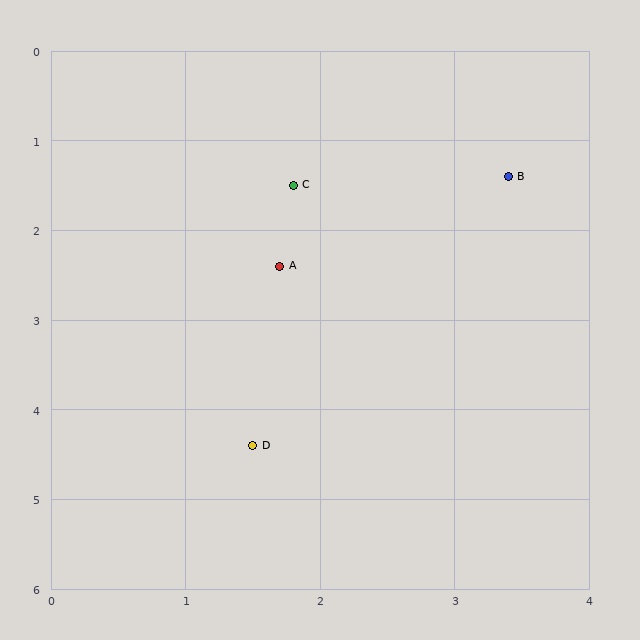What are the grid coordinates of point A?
Point A is at approximately (1.7, 2.4).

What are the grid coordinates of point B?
Point B is at approximately (3.4, 1.4).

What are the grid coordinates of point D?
Point D is at approximately (1.5, 4.4).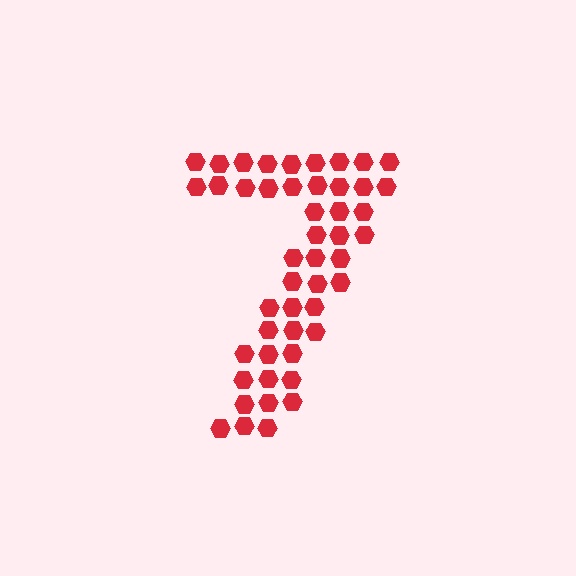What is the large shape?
The large shape is the digit 7.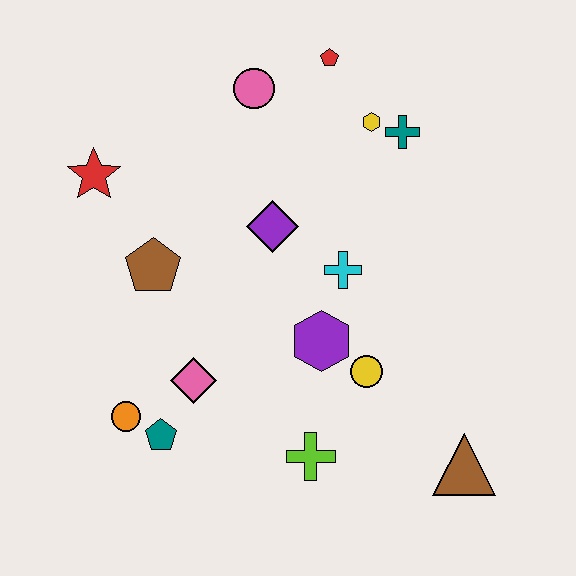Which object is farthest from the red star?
The brown triangle is farthest from the red star.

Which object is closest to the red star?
The brown pentagon is closest to the red star.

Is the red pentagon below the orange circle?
No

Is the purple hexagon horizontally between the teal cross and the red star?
Yes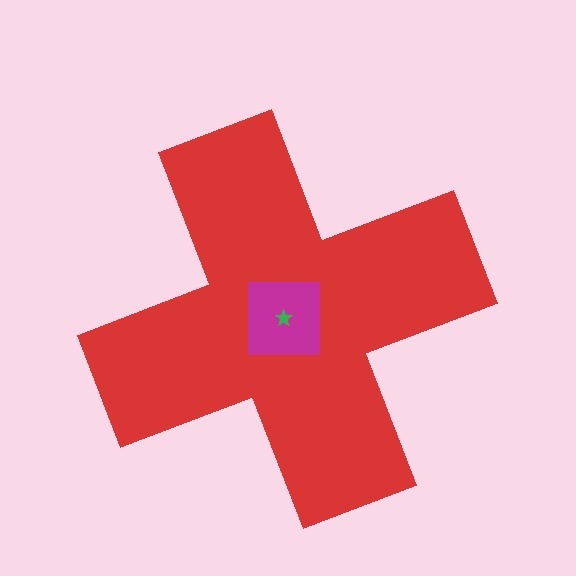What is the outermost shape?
The red cross.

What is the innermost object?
The green star.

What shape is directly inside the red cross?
The magenta square.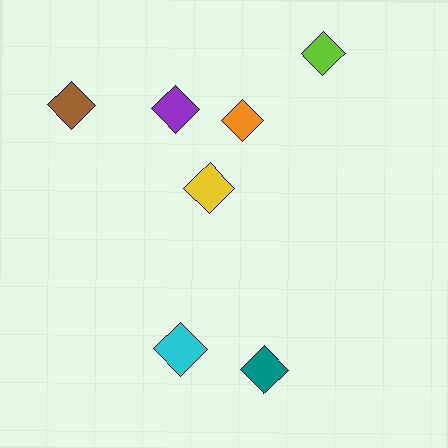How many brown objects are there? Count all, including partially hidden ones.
There is 1 brown object.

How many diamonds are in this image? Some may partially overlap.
There are 7 diamonds.